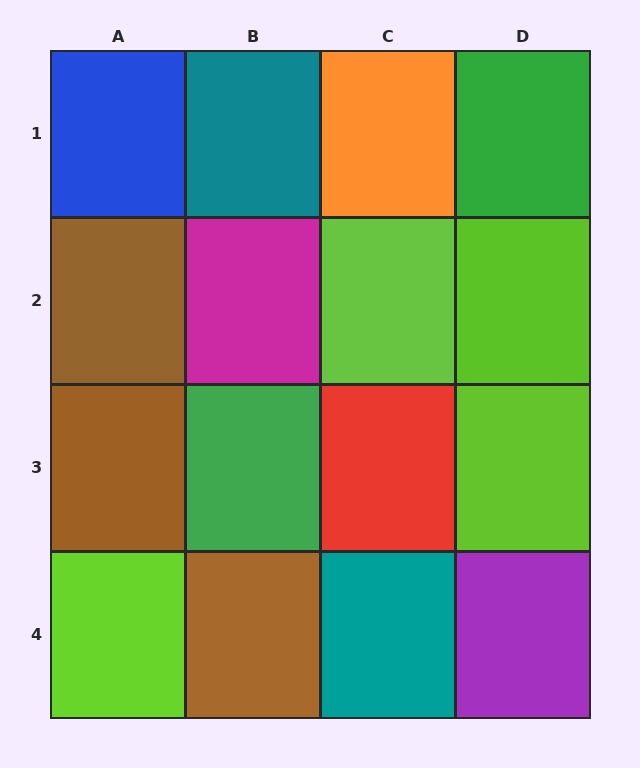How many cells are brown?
3 cells are brown.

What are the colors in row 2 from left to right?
Brown, magenta, lime, lime.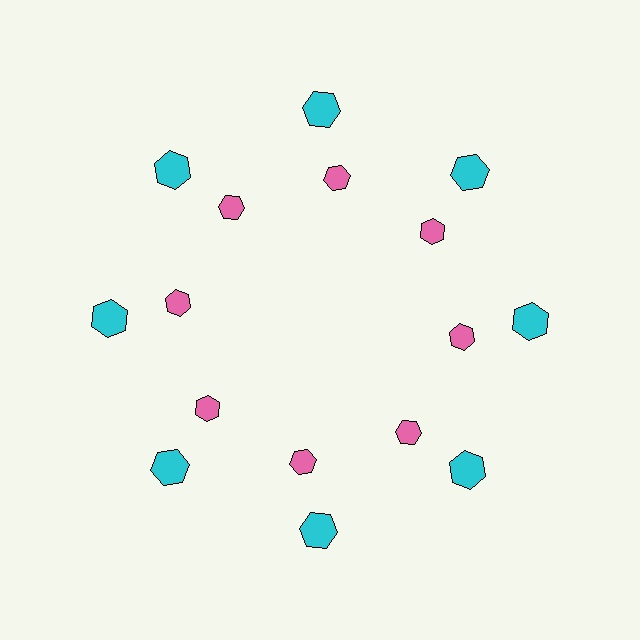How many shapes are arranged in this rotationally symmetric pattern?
There are 16 shapes, arranged in 8 groups of 2.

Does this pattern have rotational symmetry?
Yes, this pattern has 8-fold rotational symmetry. It looks the same after rotating 45 degrees around the center.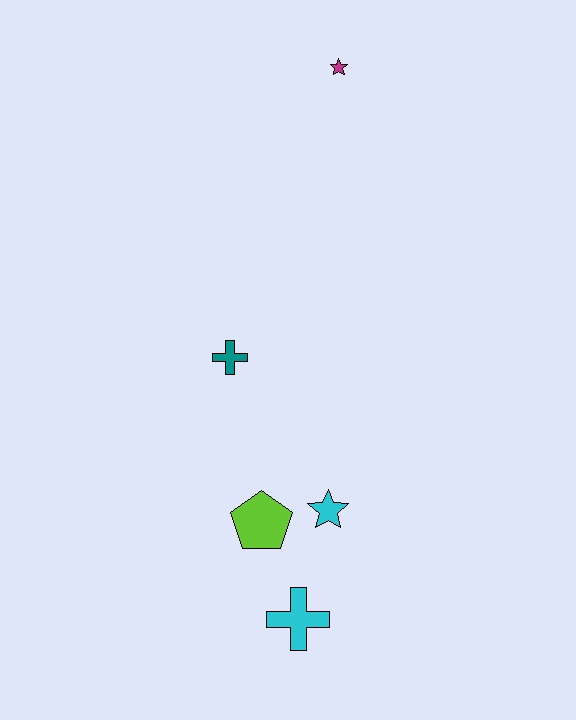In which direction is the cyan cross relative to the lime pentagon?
The cyan cross is below the lime pentagon.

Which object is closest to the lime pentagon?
The cyan star is closest to the lime pentagon.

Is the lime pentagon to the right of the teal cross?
Yes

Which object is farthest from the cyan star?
The magenta star is farthest from the cyan star.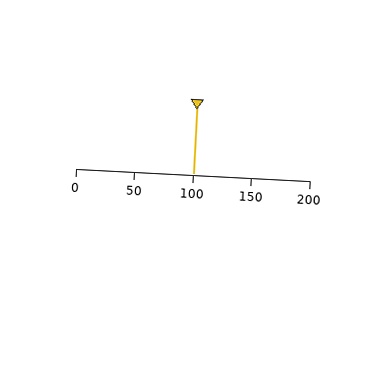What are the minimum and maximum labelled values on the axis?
The axis runs from 0 to 200.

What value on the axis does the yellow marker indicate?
The marker indicates approximately 100.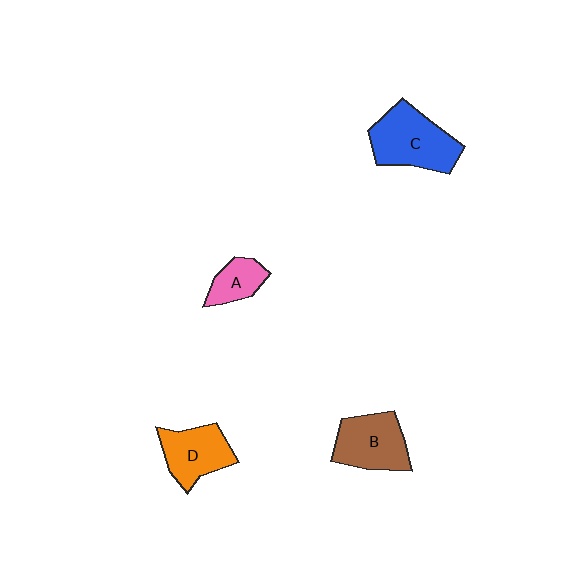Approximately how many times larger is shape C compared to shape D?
Approximately 1.3 times.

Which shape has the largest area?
Shape C (blue).